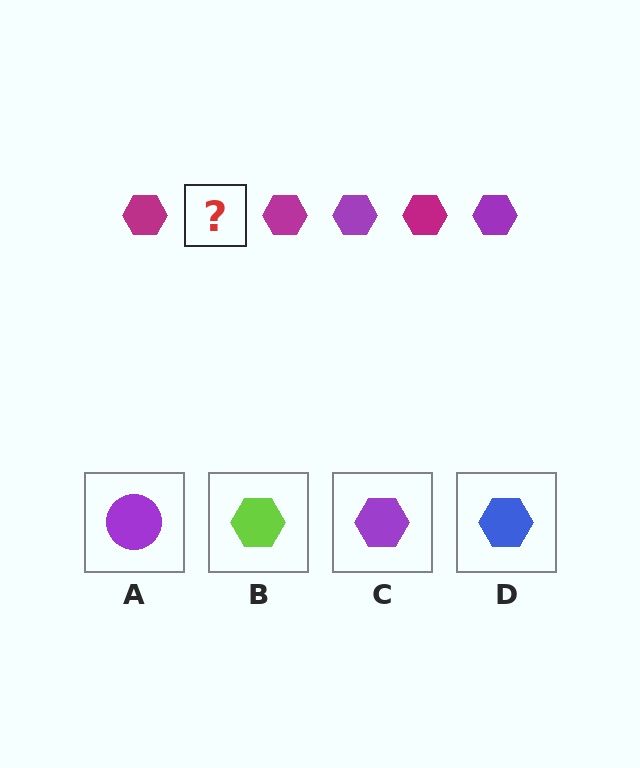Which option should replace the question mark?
Option C.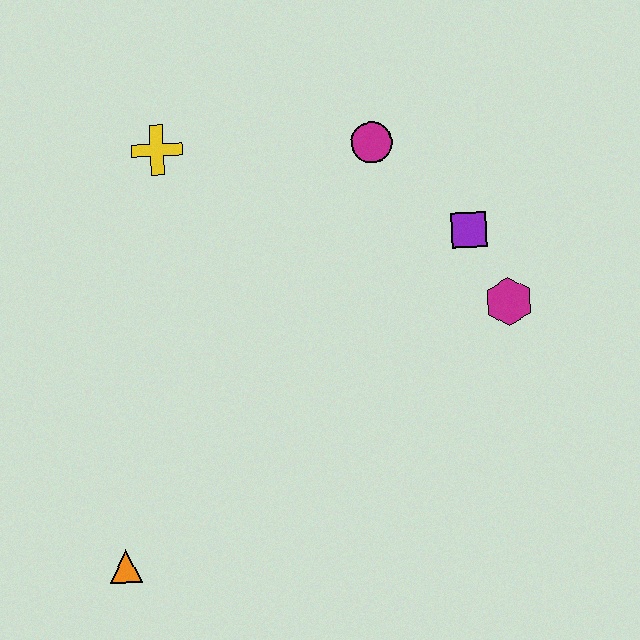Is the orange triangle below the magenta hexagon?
Yes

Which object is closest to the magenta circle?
The purple square is closest to the magenta circle.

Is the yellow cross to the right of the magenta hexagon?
No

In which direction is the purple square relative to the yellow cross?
The purple square is to the right of the yellow cross.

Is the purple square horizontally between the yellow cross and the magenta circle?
No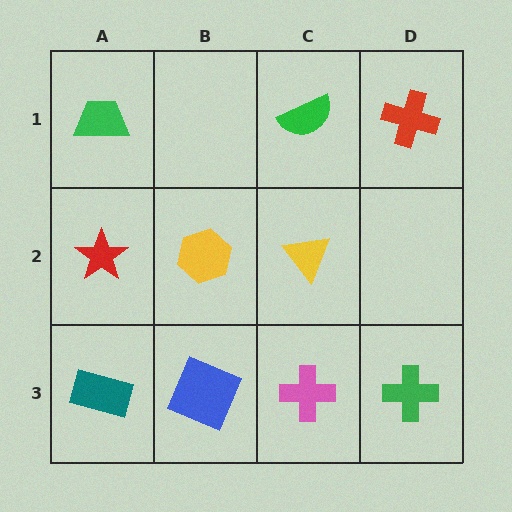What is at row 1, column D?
A red cross.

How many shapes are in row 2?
3 shapes.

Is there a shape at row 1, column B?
No, that cell is empty.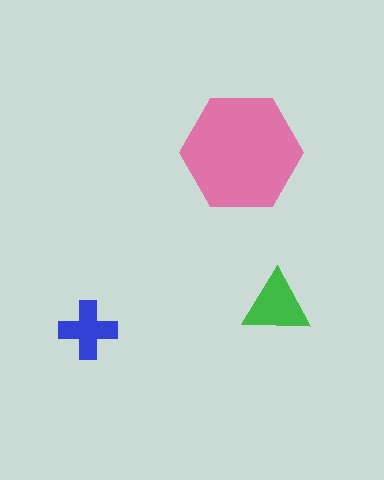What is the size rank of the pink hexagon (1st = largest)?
1st.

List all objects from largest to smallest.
The pink hexagon, the green triangle, the blue cross.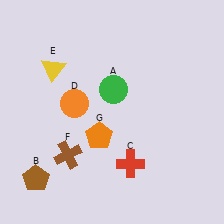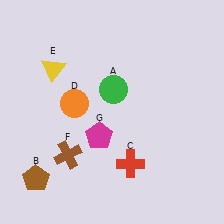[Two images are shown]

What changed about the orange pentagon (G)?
In Image 1, G is orange. In Image 2, it changed to magenta.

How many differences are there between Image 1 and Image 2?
There is 1 difference between the two images.